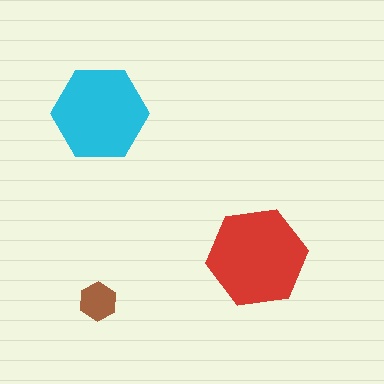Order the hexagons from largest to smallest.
the red one, the cyan one, the brown one.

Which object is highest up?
The cyan hexagon is topmost.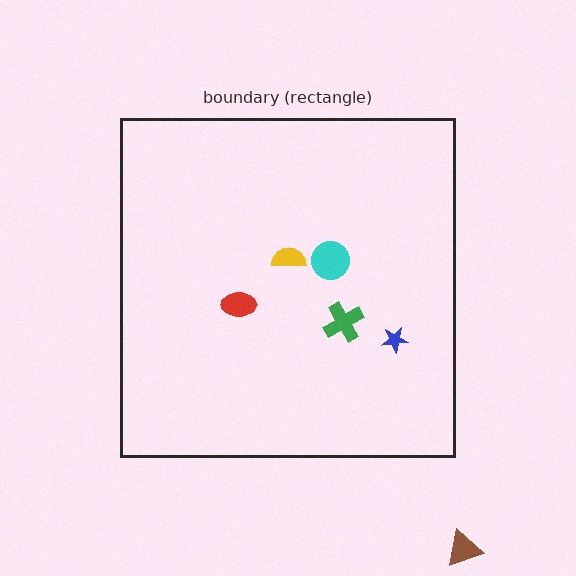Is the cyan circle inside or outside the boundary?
Inside.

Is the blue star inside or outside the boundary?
Inside.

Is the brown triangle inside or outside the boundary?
Outside.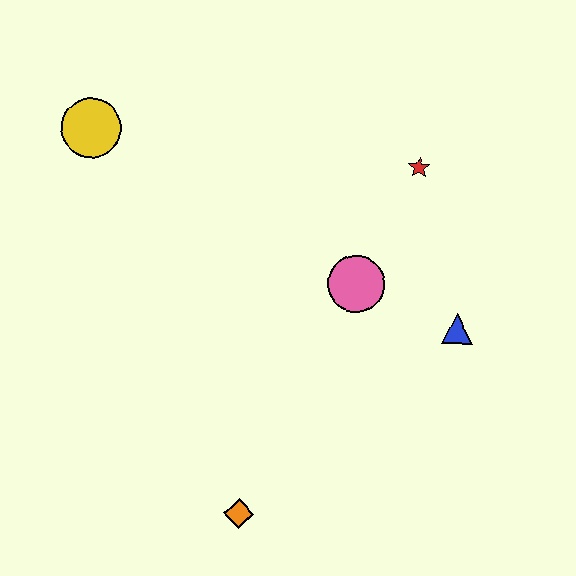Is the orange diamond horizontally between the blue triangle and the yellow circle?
Yes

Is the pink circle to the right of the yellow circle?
Yes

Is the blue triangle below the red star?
Yes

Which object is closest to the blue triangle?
The pink circle is closest to the blue triangle.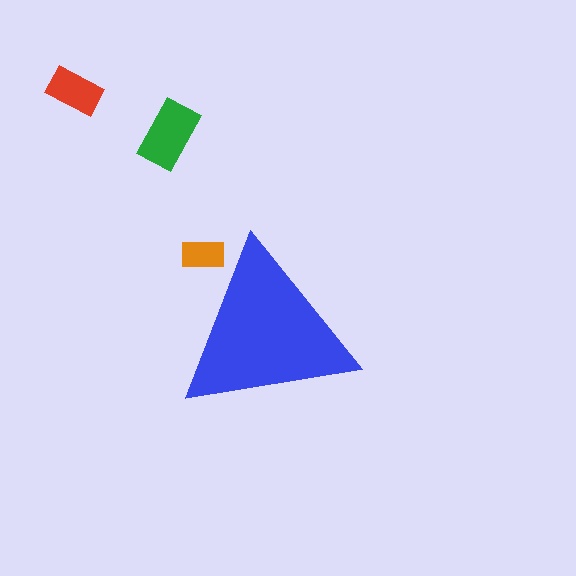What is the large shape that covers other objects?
A blue triangle.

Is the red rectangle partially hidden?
No, the red rectangle is fully visible.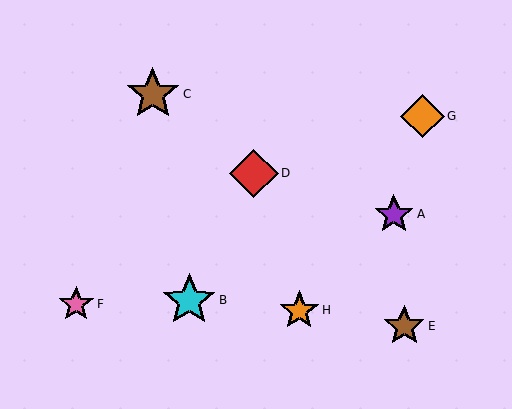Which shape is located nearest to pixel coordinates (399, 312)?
The brown star (labeled E) at (404, 326) is nearest to that location.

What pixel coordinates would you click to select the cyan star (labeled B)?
Click at (189, 300) to select the cyan star B.